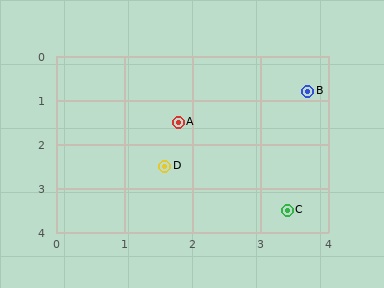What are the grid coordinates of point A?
Point A is at approximately (1.8, 1.5).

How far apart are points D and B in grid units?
Points D and B are about 2.7 grid units apart.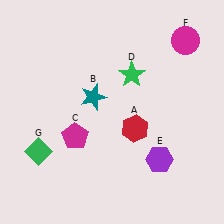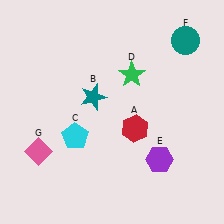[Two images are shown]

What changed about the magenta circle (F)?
In Image 1, F is magenta. In Image 2, it changed to teal.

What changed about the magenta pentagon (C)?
In Image 1, C is magenta. In Image 2, it changed to cyan.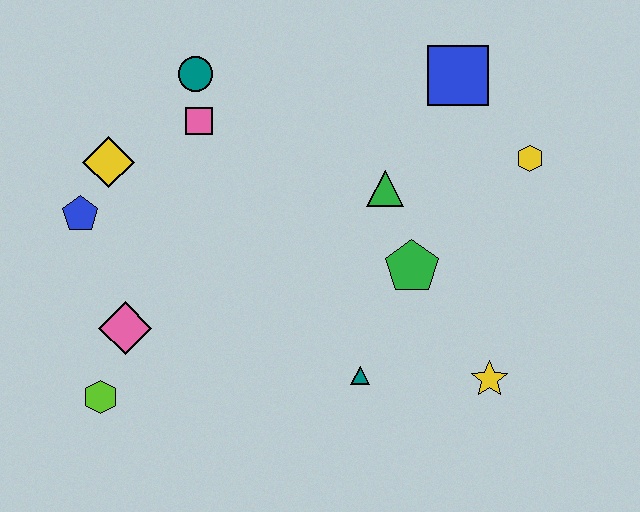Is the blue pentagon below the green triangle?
Yes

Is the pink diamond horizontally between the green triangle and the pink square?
No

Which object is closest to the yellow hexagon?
The blue square is closest to the yellow hexagon.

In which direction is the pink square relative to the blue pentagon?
The pink square is to the right of the blue pentagon.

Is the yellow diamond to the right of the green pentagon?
No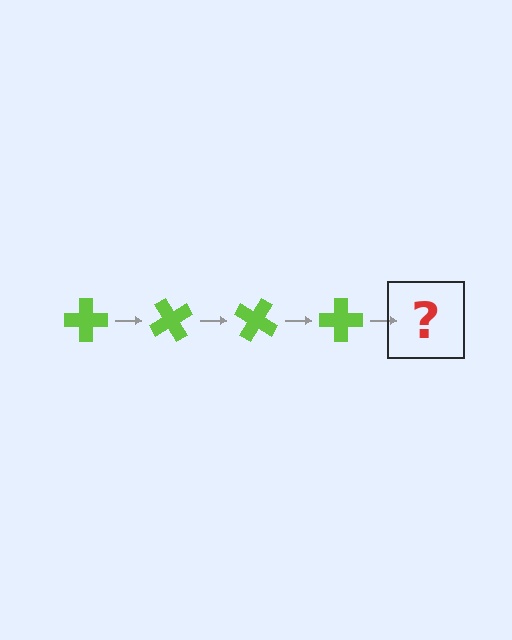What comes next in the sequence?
The next element should be a lime cross rotated 240 degrees.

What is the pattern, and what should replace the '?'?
The pattern is that the cross rotates 60 degrees each step. The '?' should be a lime cross rotated 240 degrees.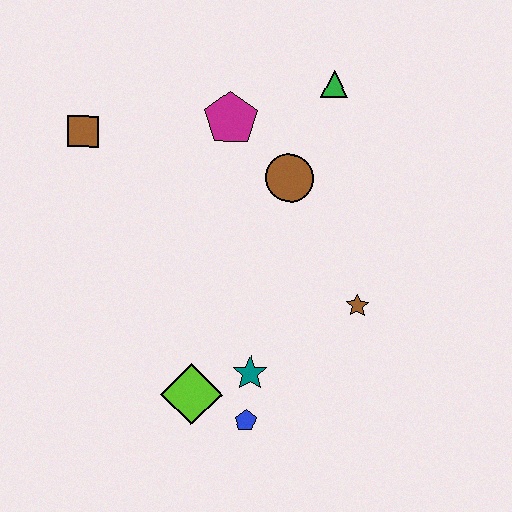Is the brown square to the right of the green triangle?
No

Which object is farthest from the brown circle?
The blue pentagon is farthest from the brown circle.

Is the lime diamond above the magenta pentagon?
No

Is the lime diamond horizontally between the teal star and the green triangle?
No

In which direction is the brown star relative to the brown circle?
The brown star is below the brown circle.